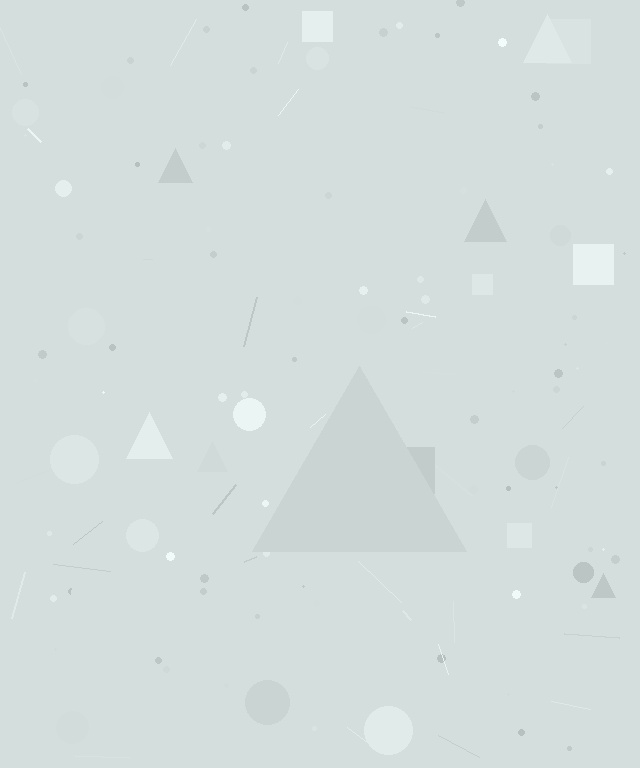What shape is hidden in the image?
A triangle is hidden in the image.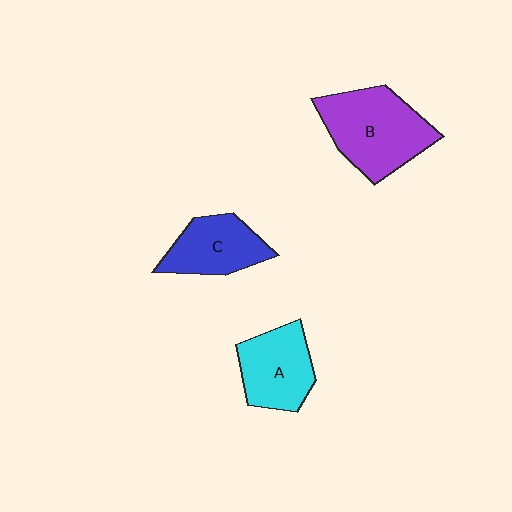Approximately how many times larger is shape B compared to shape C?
Approximately 1.5 times.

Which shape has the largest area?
Shape B (purple).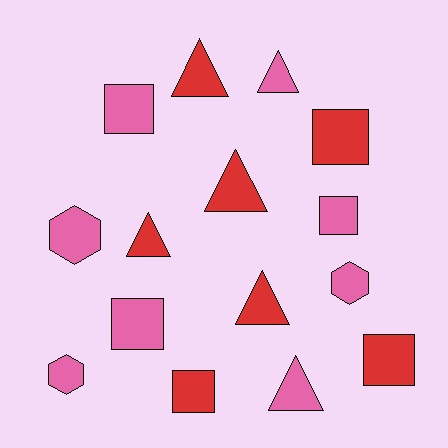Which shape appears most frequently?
Triangle, with 6 objects.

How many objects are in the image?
There are 15 objects.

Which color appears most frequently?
Pink, with 8 objects.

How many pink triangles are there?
There are 2 pink triangles.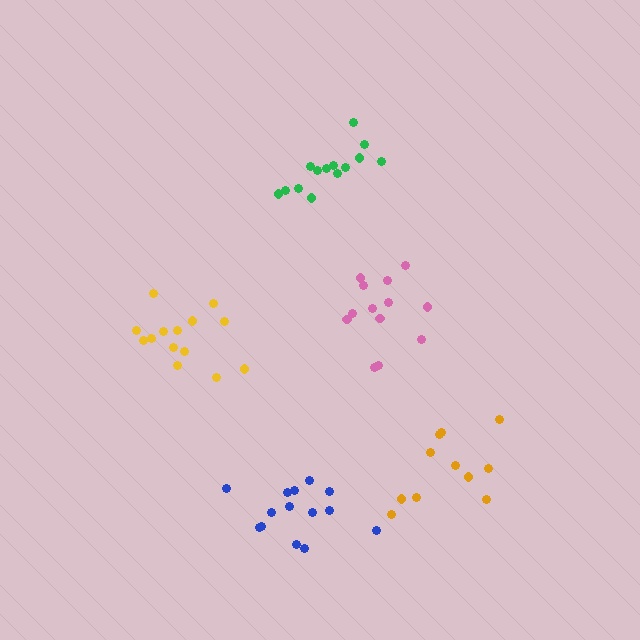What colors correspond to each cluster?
The clusters are colored: pink, yellow, blue, green, orange.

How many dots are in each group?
Group 1: 13 dots, Group 2: 14 dots, Group 3: 14 dots, Group 4: 14 dots, Group 5: 11 dots (66 total).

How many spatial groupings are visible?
There are 5 spatial groupings.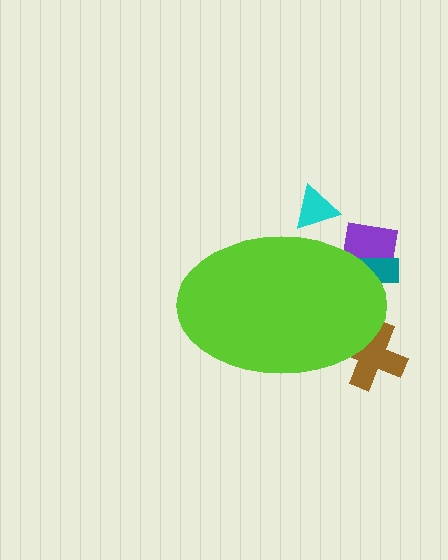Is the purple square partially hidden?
Yes, the purple square is partially hidden behind the lime ellipse.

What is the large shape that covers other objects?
A lime ellipse.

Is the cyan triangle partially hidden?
Yes, the cyan triangle is partially hidden behind the lime ellipse.